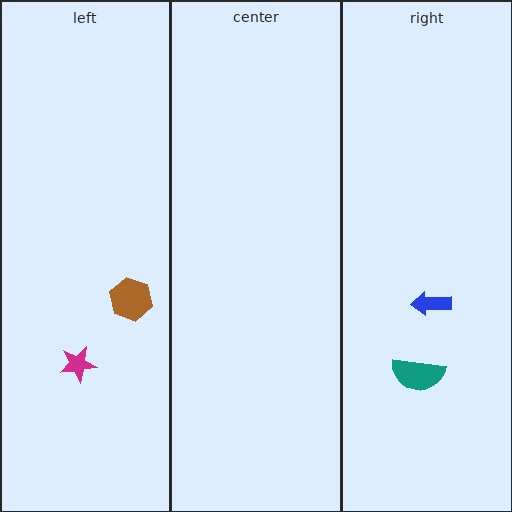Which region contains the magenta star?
The left region.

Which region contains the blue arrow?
The right region.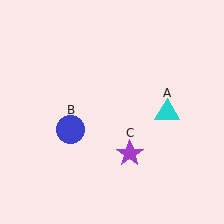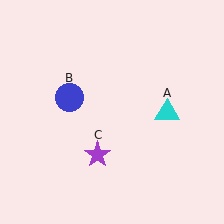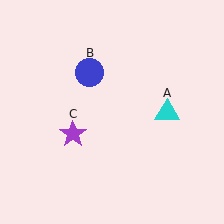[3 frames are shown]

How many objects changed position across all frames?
2 objects changed position: blue circle (object B), purple star (object C).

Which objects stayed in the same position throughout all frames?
Cyan triangle (object A) remained stationary.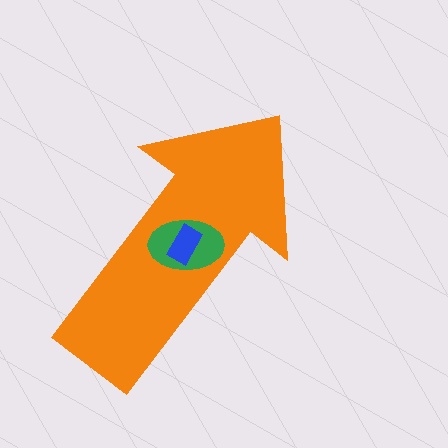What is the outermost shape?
The orange arrow.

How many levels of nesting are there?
3.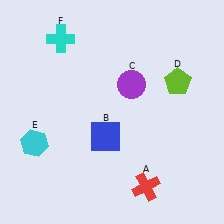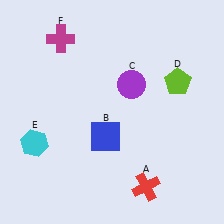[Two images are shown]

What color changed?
The cross (F) changed from cyan in Image 1 to magenta in Image 2.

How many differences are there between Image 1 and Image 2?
There is 1 difference between the two images.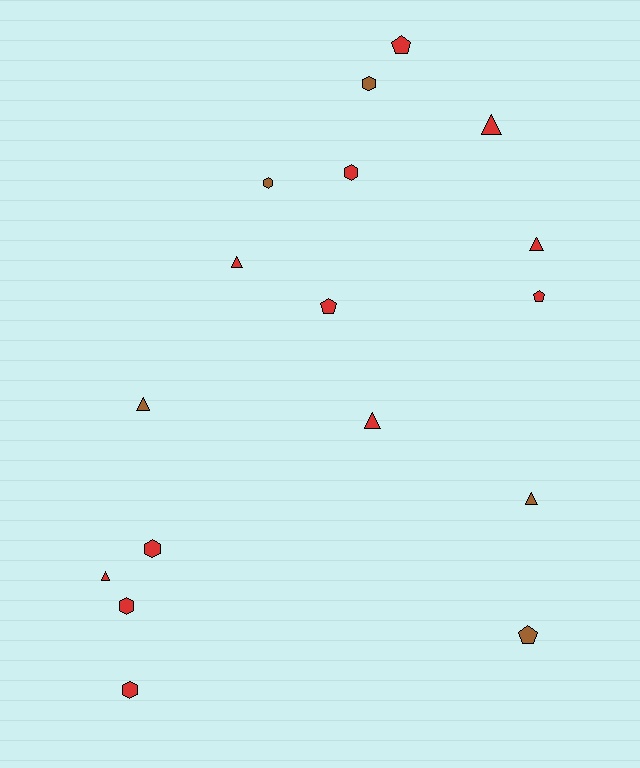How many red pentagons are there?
There are 3 red pentagons.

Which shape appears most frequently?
Triangle, with 7 objects.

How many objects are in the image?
There are 17 objects.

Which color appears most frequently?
Red, with 12 objects.